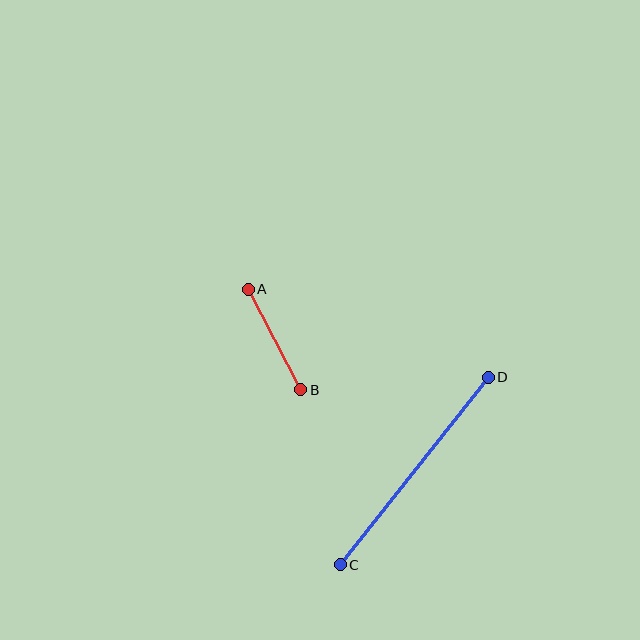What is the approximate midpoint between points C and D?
The midpoint is at approximately (414, 471) pixels.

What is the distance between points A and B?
The distance is approximately 113 pixels.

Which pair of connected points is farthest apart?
Points C and D are farthest apart.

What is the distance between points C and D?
The distance is approximately 239 pixels.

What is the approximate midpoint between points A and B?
The midpoint is at approximately (274, 339) pixels.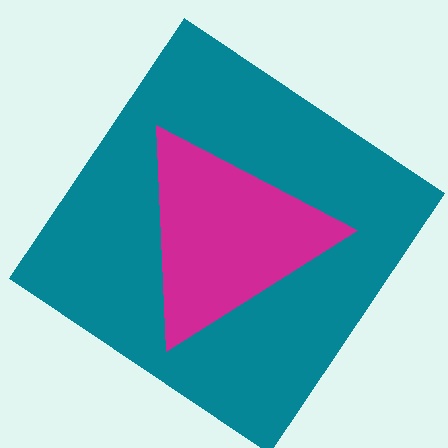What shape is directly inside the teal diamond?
The magenta triangle.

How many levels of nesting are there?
2.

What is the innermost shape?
The magenta triangle.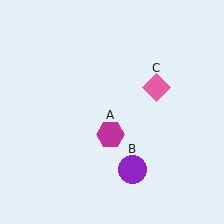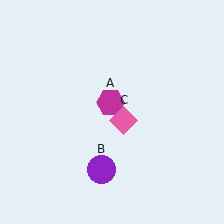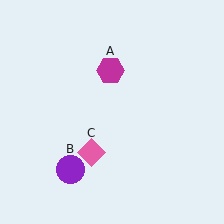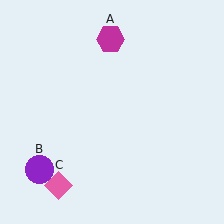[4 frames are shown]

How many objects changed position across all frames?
3 objects changed position: magenta hexagon (object A), purple circle (object B), pink diamond (object C).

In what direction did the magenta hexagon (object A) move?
The magenta hexagon (object A) moved up.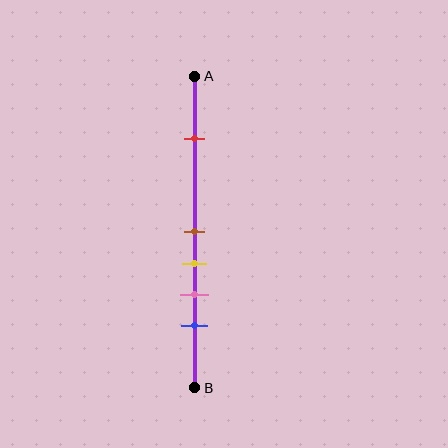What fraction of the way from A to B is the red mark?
The red mark is approximately 20% (0.2) of the way from A to B.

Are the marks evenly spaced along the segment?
No, the marks are not evenly spaced.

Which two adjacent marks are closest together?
The brown and yellow marks are the closest adjacent pair.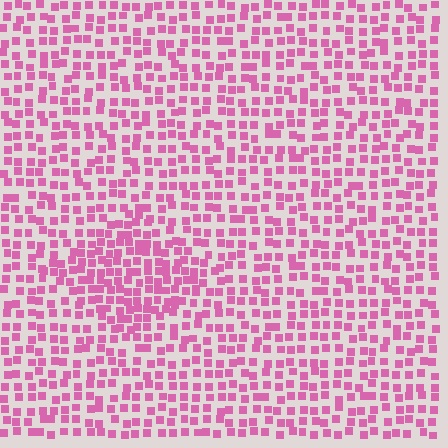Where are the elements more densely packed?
The elements are more densely packed inside the diamond boundary.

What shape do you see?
I see a diamond.